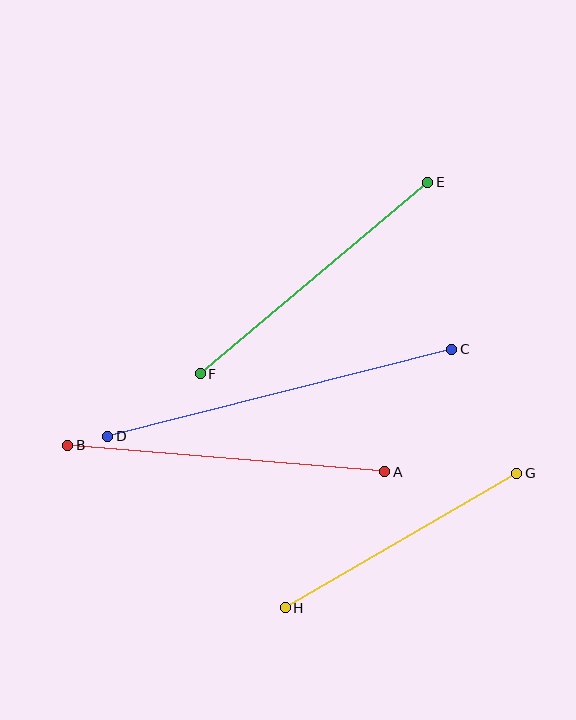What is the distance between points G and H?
The distance is approximately 268 pixels.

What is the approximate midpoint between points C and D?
The midpoint is at approximately (280, 393) pixels.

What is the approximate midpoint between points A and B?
The midpoint is at approximately (226, 458) pixels.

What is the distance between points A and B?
The distance is approximately 318 pixels.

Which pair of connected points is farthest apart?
Points C and D are farthest apart.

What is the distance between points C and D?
The distance is approximately 355 pixels.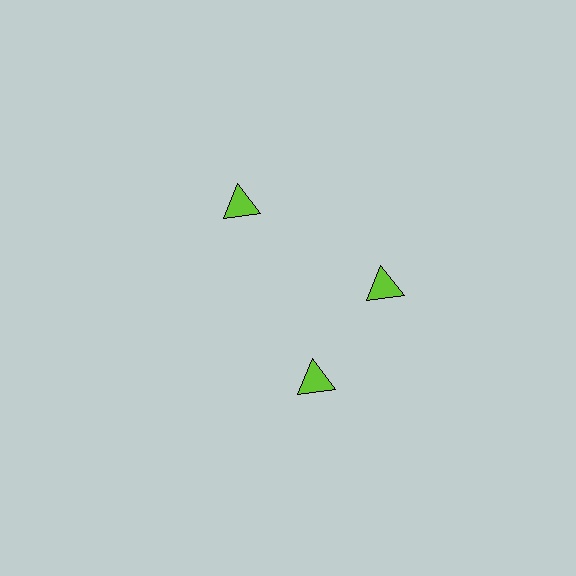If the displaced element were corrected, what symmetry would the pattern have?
It would have 3-fold rotational symmetry — the pattern would map onto itself every 120 degrees.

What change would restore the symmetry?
The symmetry would be restored by rotating it back into even spacing with its neighbors so that all 3 triangles sit at equal angles and equal distance from the center.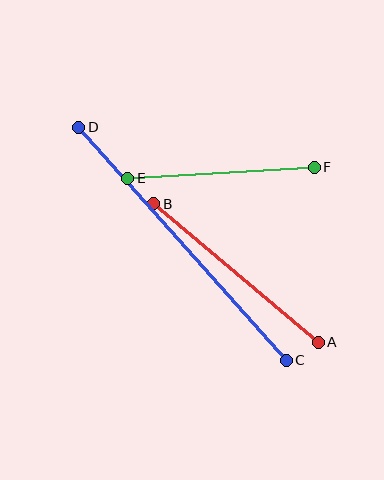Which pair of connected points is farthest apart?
Points C and D are farthest apart.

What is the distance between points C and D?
The distance is approximately 312 pixels.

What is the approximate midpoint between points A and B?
The midpoint is at approximately (236, 273) pixels.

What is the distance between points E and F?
The distance is approximately 187 pixels.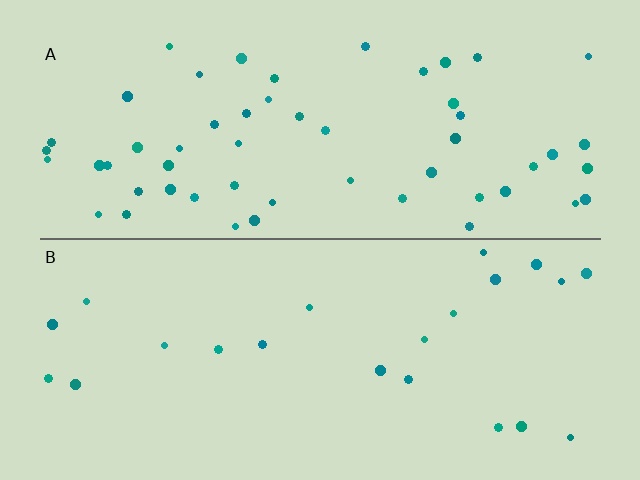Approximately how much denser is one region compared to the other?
Approximately 2.4× — region A over region B.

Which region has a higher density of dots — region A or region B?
A (the top).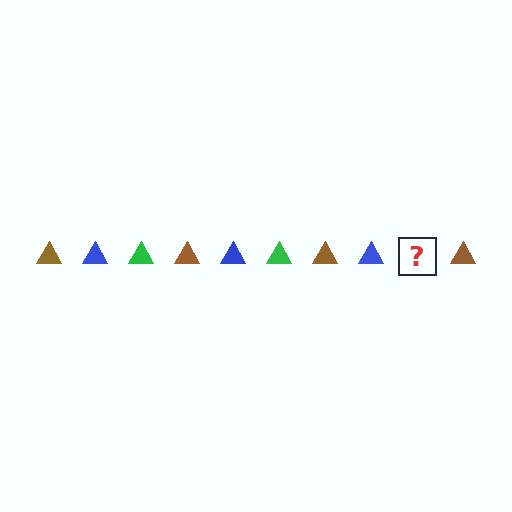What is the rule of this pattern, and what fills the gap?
The rule is that the pattern cycles through brown, blue, green triangles. The gap should be filled with a green triangle.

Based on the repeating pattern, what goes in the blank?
The blank should be a green triangle.